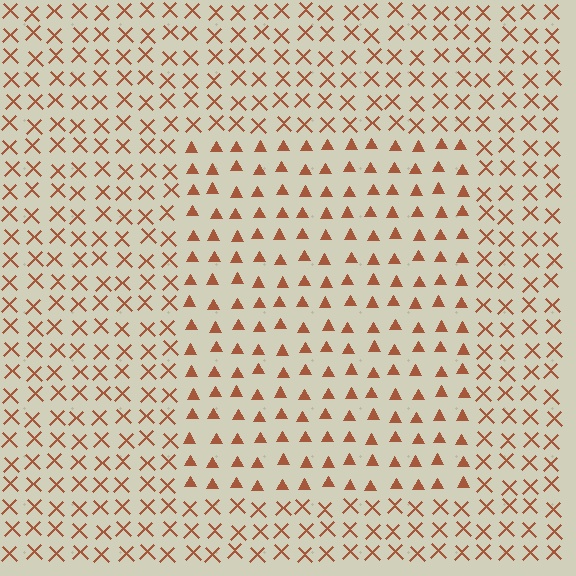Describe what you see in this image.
The image is filled with small brown elements arranged in a uniform grid. A rectangle-shaped region contains triangles, while the surrounding area contains X marks. The boundary is defined purely by the change in element shape.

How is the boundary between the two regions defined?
The boundary is defined by a change in element shape: triangles inside vs. X marks outside. All elements share the same color and spacing.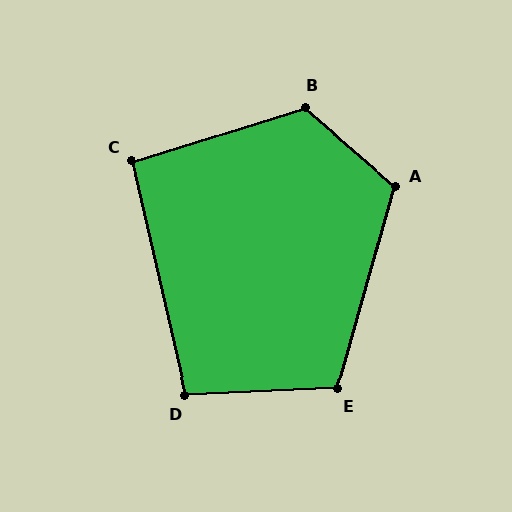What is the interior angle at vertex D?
Approximately 101 degrees (obtuse).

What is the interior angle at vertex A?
Approximately 115 degrees (obtuse).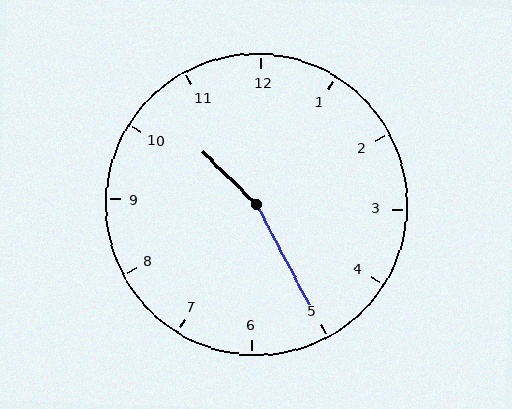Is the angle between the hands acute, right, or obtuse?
It is obtuse.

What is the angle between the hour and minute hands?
Approximately 162 degrees.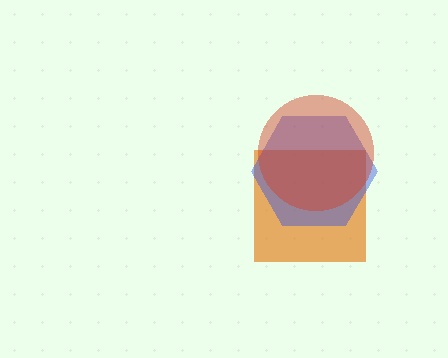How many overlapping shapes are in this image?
There are 3 overlapping shapes in the image.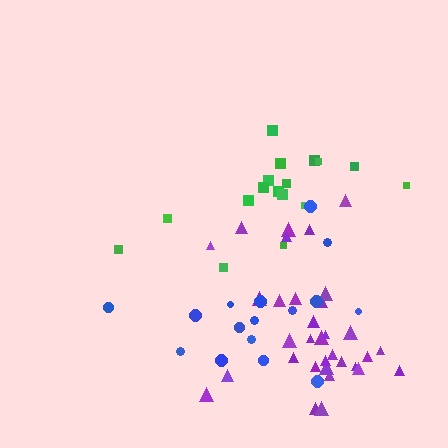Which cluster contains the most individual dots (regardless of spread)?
Purple (33).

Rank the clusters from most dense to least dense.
purple, green, blue.